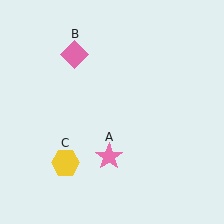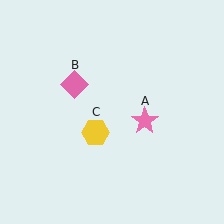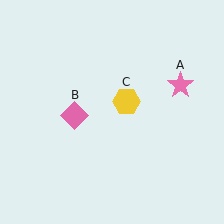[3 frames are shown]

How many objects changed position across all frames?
3 objects changed position: pink star (object A), pink diamond (object B), yellow hexagon (object C).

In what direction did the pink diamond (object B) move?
The pink diamond (object B) moved down.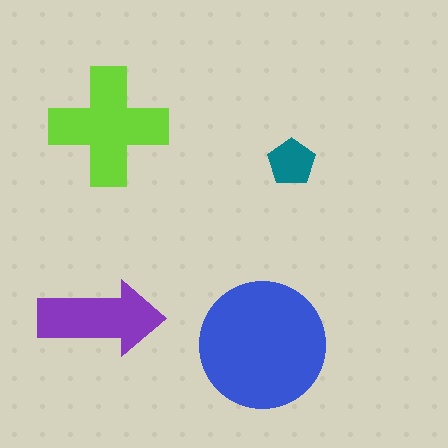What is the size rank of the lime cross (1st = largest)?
2nd.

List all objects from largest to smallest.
The blue circle, the lime cross, the purple arrow, the teal pentagon.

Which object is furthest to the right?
The teal pentagon is rightmost.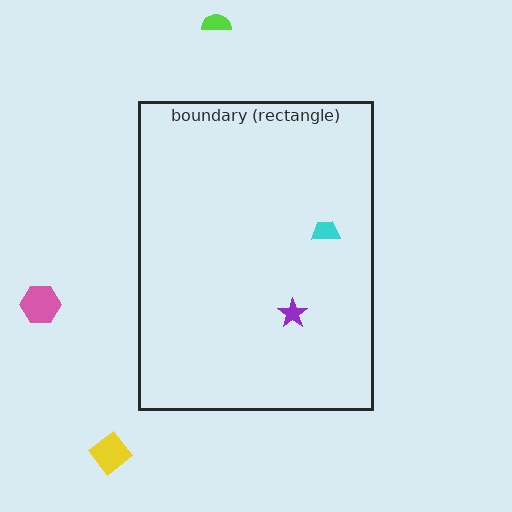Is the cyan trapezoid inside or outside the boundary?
Inside.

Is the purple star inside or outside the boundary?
Inside.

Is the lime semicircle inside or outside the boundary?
Outside.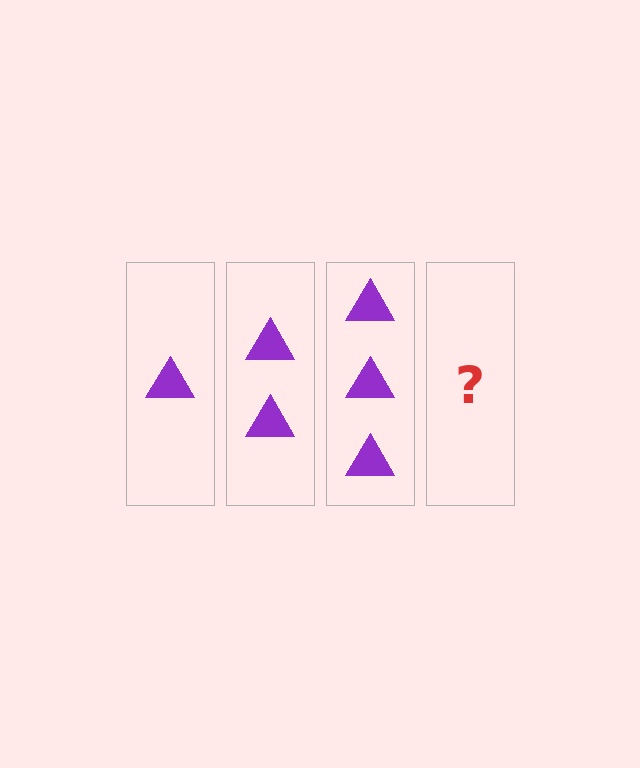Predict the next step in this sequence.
The next step is 4 triangles.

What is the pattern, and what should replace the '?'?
The pattern is that each step adds one more triangle. The '?' should be 4 triangles.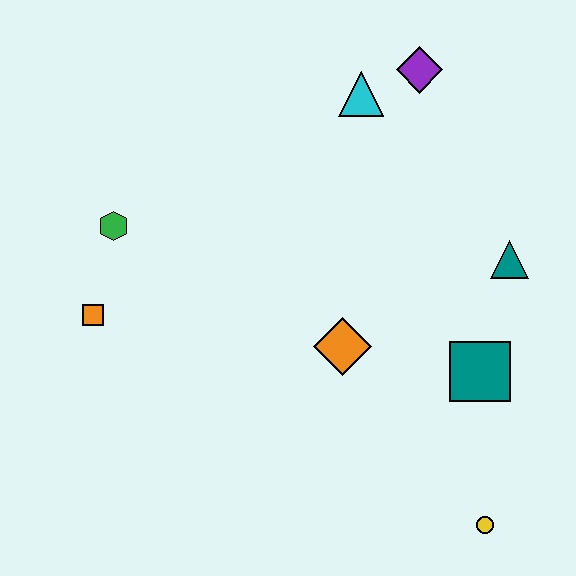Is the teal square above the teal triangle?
No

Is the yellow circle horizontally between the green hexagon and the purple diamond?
No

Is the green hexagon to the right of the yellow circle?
No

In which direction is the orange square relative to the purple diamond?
The orange square is to the left of the purple diamond.